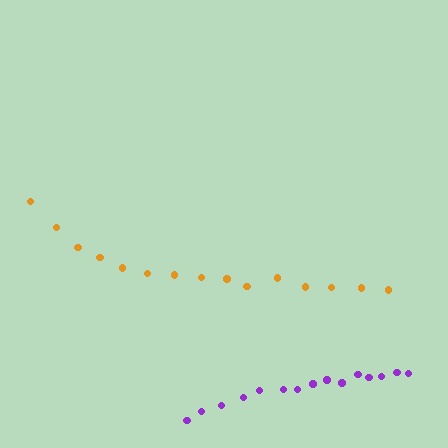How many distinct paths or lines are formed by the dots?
There are 2 distinct paths.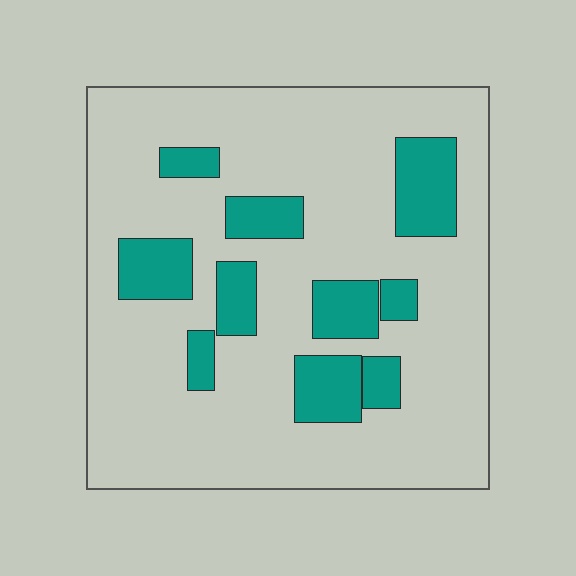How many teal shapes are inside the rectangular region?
10.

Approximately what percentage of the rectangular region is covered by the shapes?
Approximately 20%.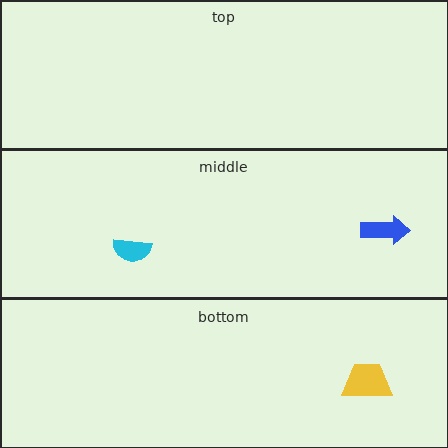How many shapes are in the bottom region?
1.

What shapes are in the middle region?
The cyan semicircle, the blue arrow.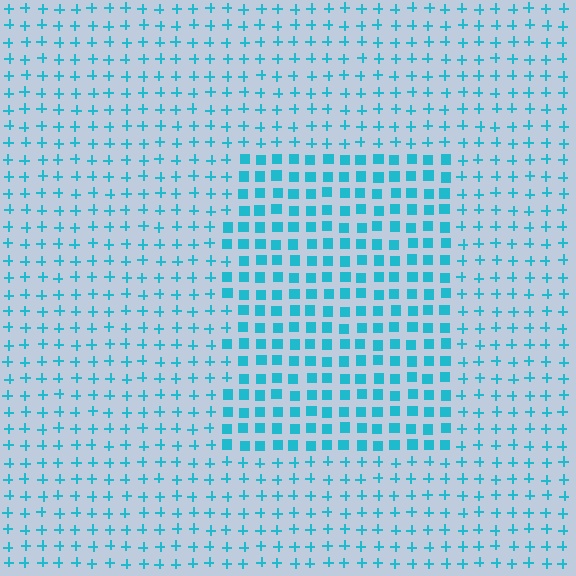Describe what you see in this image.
The image is filled with small cyan elements arranged in a uniform grid. A rectangle-shaped region contains squares, while the surrounding area contains plus signs. The boundary is defined purely by the change in element shape.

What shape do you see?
I see a rectangle.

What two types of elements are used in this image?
The image uses squares inside the rectangle region and plus signs outside it.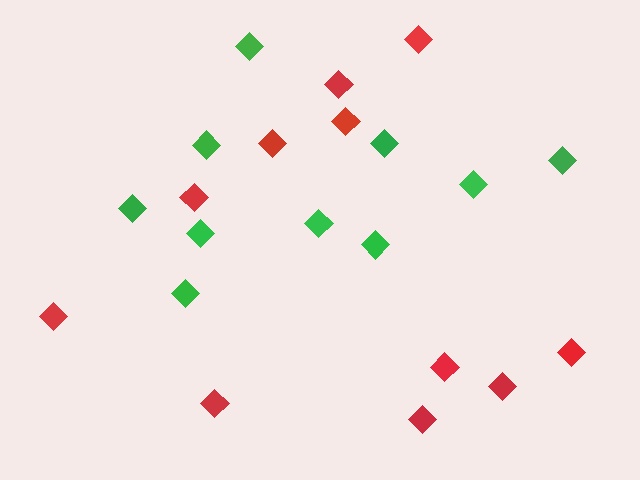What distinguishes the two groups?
There are 2 groups: one group of green diamonds (10) and one group of red diamonds (11).